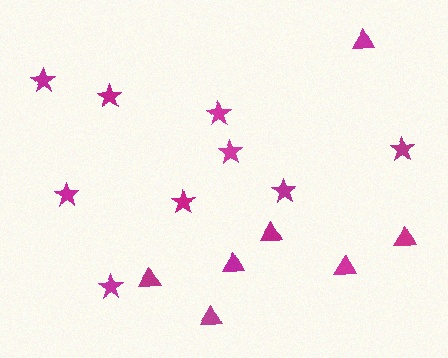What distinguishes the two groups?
There are 2 groups: one group of triangles (7) and one group of stars (9).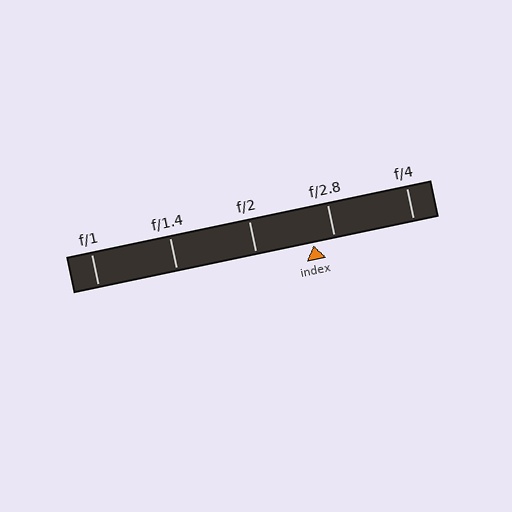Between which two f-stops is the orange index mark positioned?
The index mark is between f/2 and f/2.8.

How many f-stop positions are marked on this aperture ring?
There are 5 f-stop positions marked.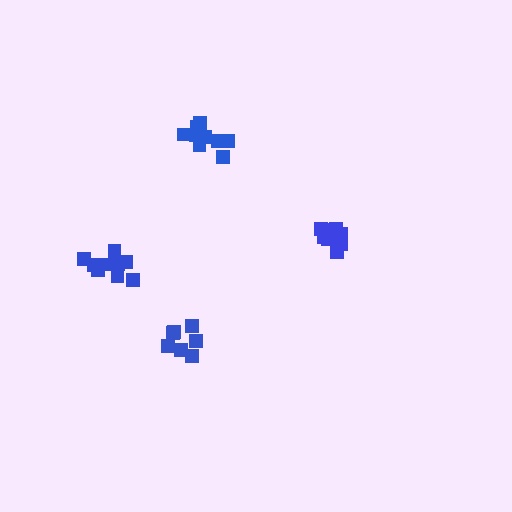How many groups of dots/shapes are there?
There are 4 groups.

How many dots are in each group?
Group 1: 9 dots, Group 2: 10 dots, Group 3: 10 dots, Group 4: 8 dots (37 total).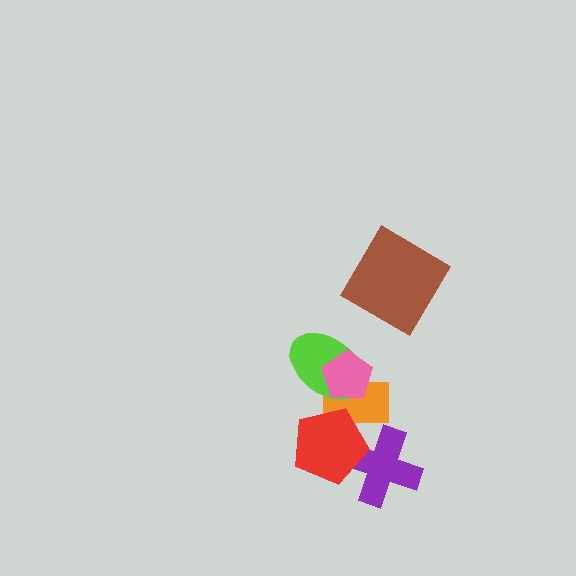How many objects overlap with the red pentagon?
2 objects overlap with the red pentagon.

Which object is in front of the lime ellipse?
The pink pentagon is in front of the lime ellipse.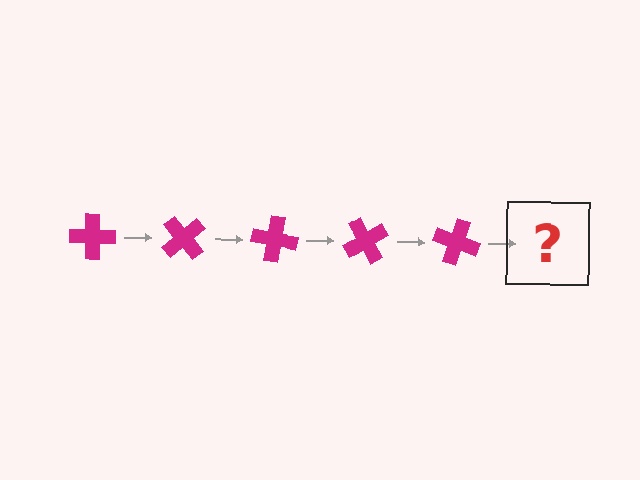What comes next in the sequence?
The next element should be a magenta cross rotated 250 degrees.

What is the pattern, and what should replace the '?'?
The pattern is that the cross rotates 50 degrees each step. The '?' should be a magenta cross rotated 250 degrees.